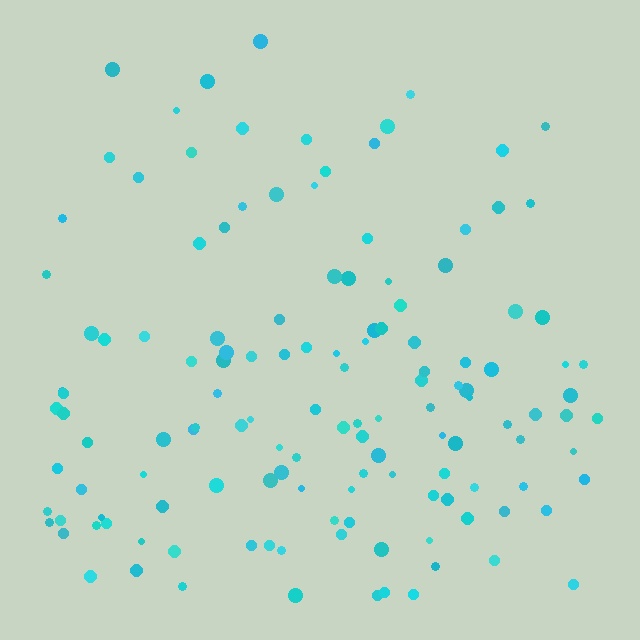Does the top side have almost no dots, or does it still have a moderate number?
Still a moderate number, just noticeably fewer than the bottom.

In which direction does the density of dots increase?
From top to bottom, with the bottom side densest.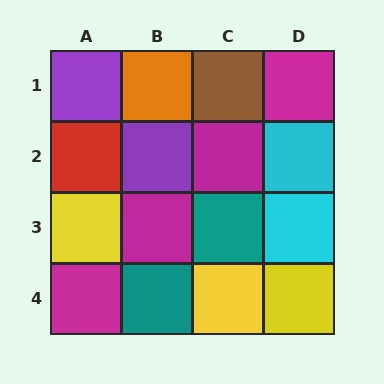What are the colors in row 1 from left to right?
Purple, orange, brown, magenta.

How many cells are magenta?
4 cells are magenta.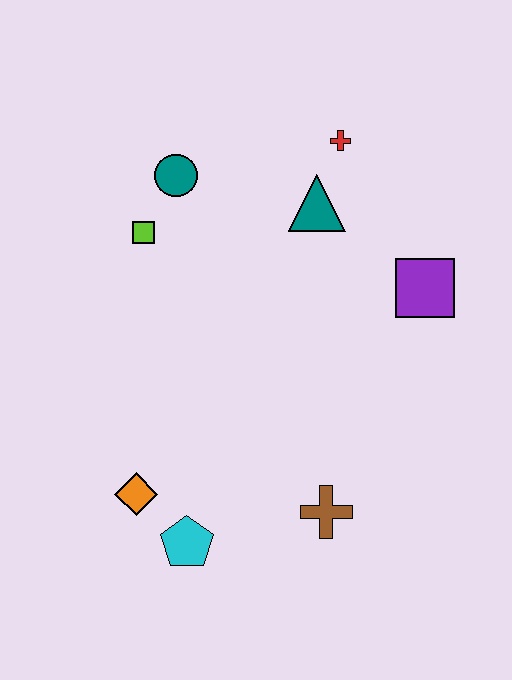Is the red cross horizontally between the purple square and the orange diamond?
Yes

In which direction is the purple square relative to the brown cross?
The purple square is above the brown cross.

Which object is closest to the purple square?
The teal triangle is closest to the purple square.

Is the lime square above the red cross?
No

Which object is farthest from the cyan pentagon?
The red cross is farthest from the cyan pentagon.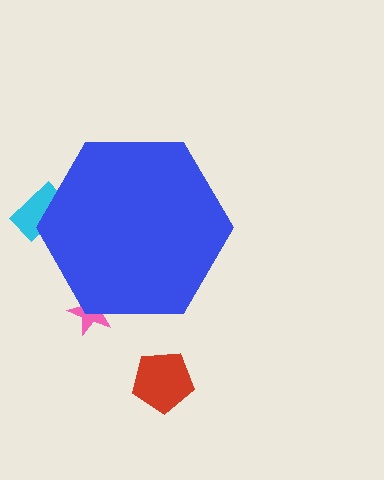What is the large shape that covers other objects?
A blue hexagon.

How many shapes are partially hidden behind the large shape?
2 shapes are partially hidden.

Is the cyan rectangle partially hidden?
Yes, the cyan rectangle is partially hidden behind the blue hexagon.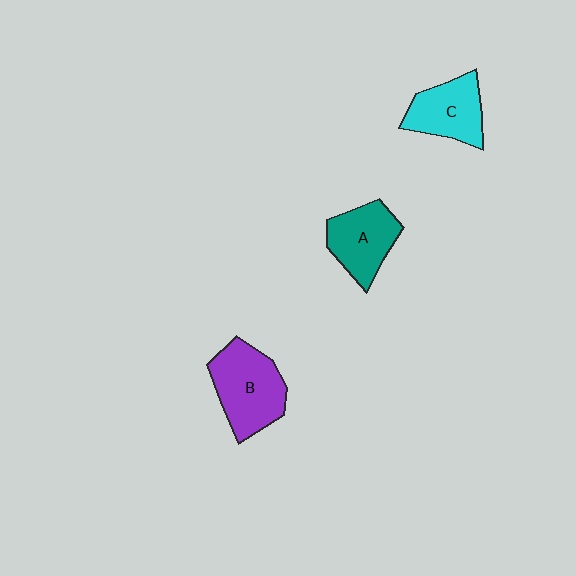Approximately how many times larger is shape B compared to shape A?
Approximately 1.3 times.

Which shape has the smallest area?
Shape C (cyan).